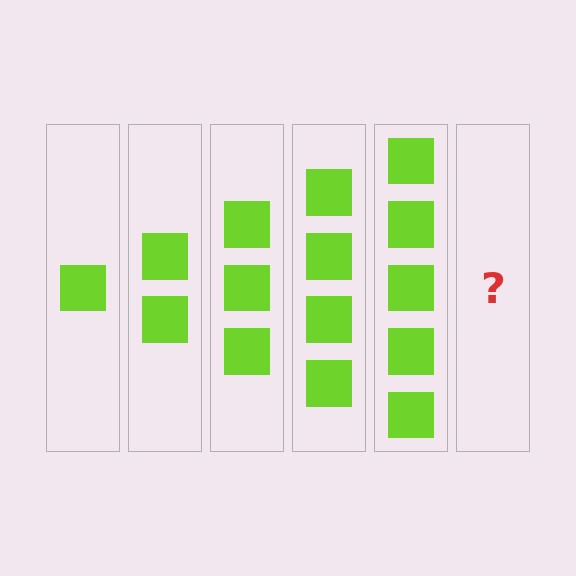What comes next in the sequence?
The next element should be 6 squares.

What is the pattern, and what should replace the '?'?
The pattern is that each step adds one more square. The '?' should be 6 squares.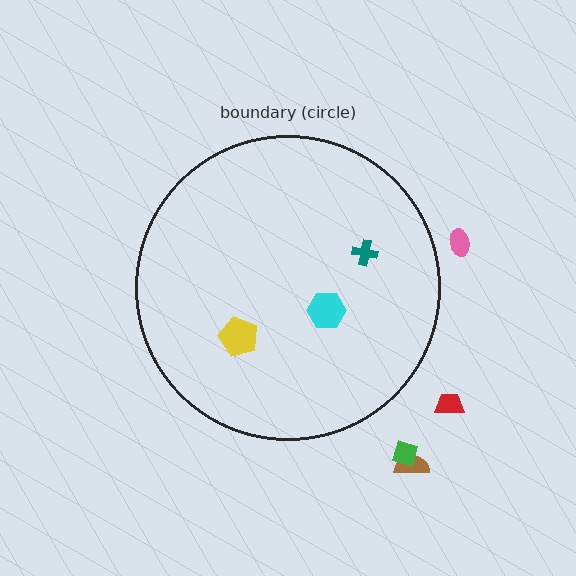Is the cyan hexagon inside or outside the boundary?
Inside.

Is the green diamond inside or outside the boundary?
Outside.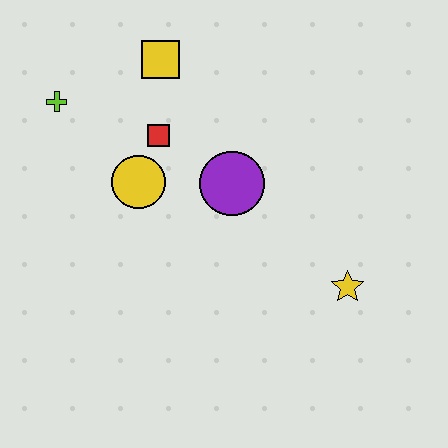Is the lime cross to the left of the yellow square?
Yes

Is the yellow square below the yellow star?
No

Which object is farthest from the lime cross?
The yellow star is farthest from the lime cross.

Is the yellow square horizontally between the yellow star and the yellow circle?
Yes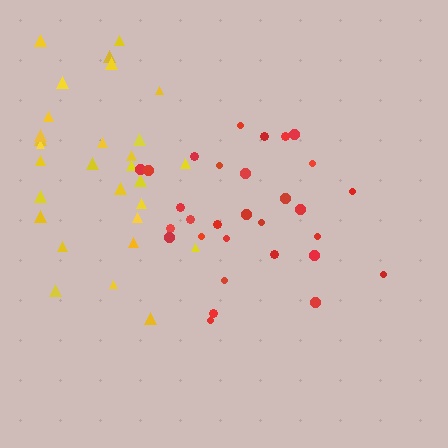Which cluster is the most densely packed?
Red.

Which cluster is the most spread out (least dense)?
Yellow.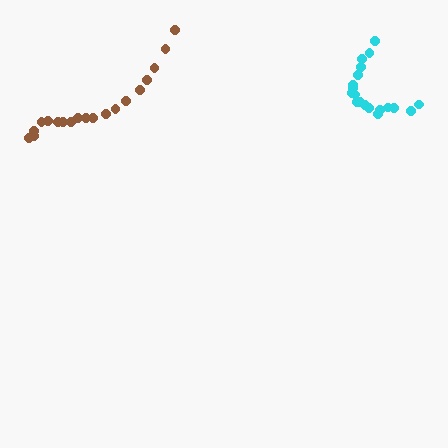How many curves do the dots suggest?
There are 2 distinct paths.